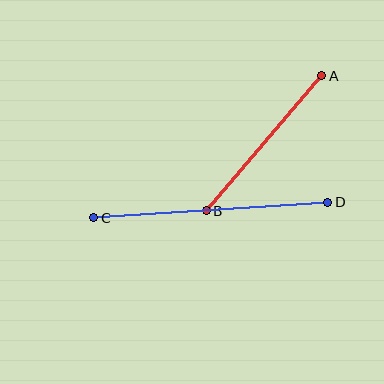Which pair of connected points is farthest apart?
Points C and D are farthest apart.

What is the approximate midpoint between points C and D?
The midpoint is at approximately (211, 210) pixels.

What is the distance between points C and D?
The distance is approximately 234 pixels.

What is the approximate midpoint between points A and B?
The midpoint is at approximately (264, 143) pixels.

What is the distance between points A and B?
The distance is approximately 177 pixels.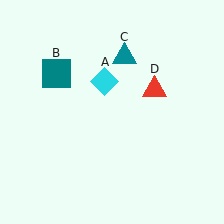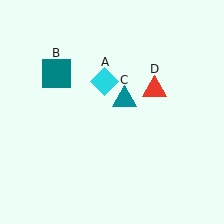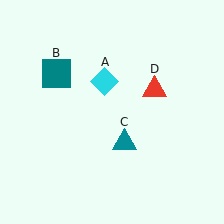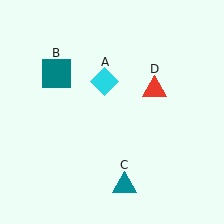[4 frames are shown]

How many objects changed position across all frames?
1 object changed position: teal triangle (object C).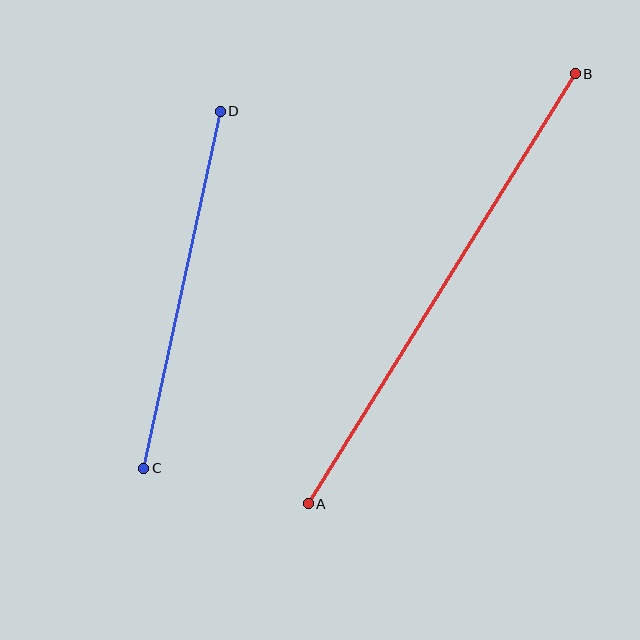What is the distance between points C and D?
The distance is approximately 365 pixels.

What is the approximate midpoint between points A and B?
The midpoint is at approximately (442, 289) pixels.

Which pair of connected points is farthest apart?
Points A and B are farthest apart.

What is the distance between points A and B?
The distance is approximately 506 pixels.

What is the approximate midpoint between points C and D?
The midpoint is at approximately (182, 290) pixels.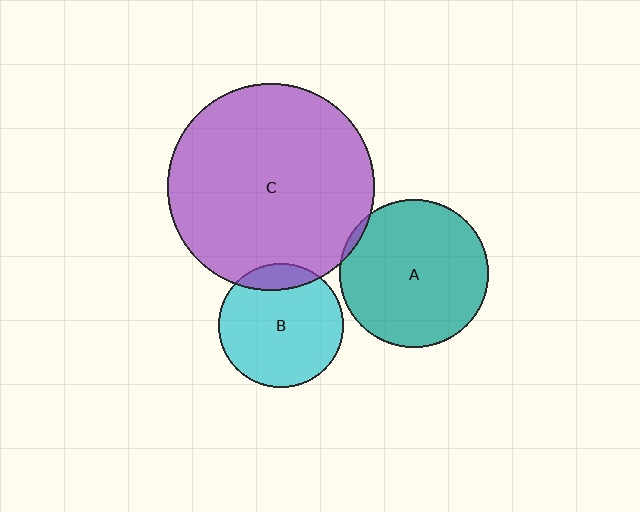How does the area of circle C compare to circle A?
Approximately 1.9 times.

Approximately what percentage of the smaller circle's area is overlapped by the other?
Approximately 5%.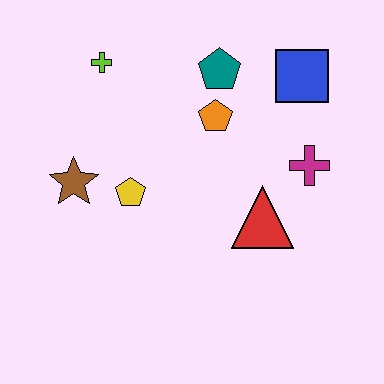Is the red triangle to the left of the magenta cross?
Yes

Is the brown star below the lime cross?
Yes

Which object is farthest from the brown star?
The blue square is farthest from the brown star.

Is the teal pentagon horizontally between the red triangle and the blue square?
No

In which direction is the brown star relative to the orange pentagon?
The brown star is to the left of the orange pentagon.